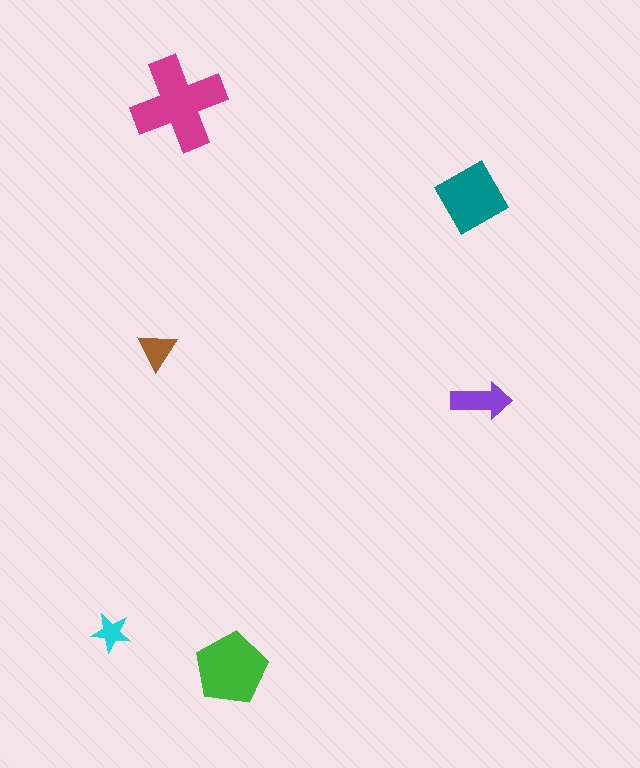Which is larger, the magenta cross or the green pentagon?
The magenta cross.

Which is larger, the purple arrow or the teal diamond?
The teal diamond.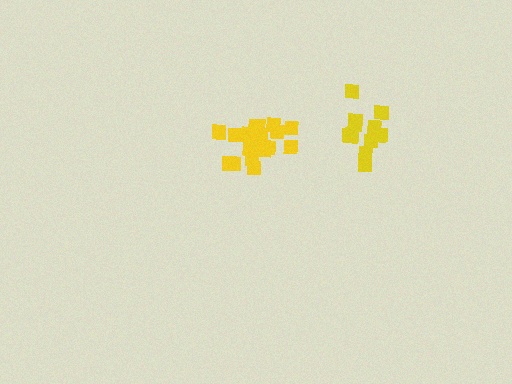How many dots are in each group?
Group 1: 13 dots, Group 2: 18 dots (31 total).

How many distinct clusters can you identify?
There are 2 distinct clusters.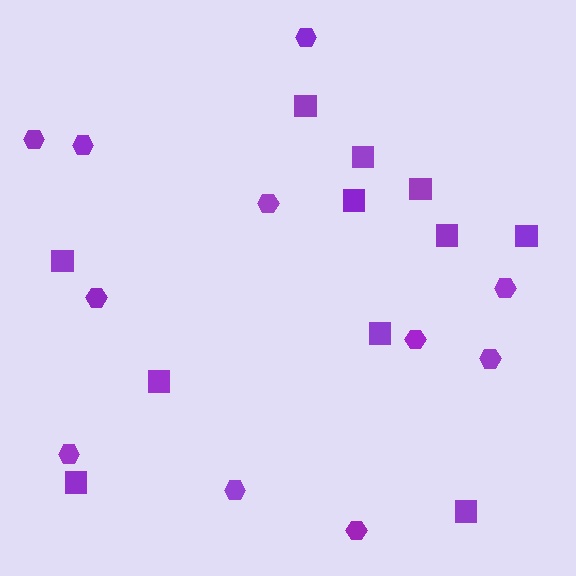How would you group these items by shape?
There are 2 groups: one group of hexagons (11) and one group of squares (11).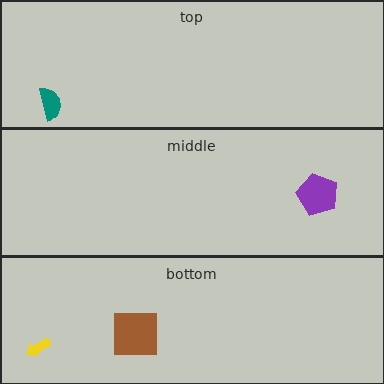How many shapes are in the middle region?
1.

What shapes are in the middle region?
The purple pentagon.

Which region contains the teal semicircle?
The top region.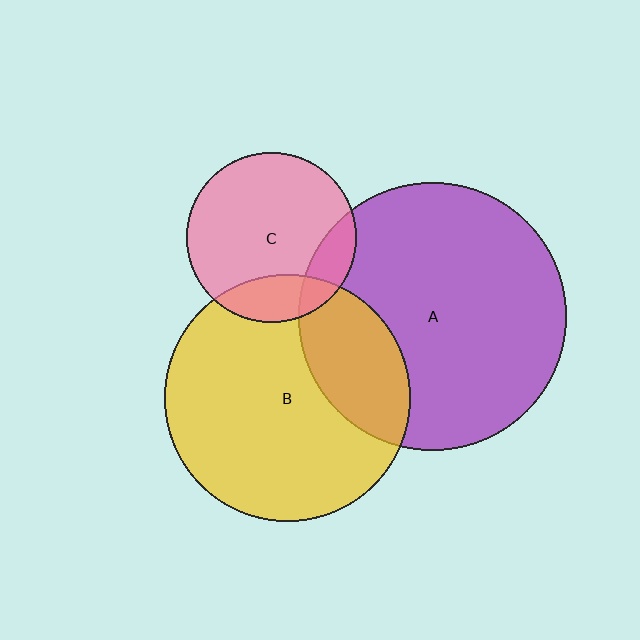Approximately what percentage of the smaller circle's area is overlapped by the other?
Approximately 20%.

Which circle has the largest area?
Circle A (purple).